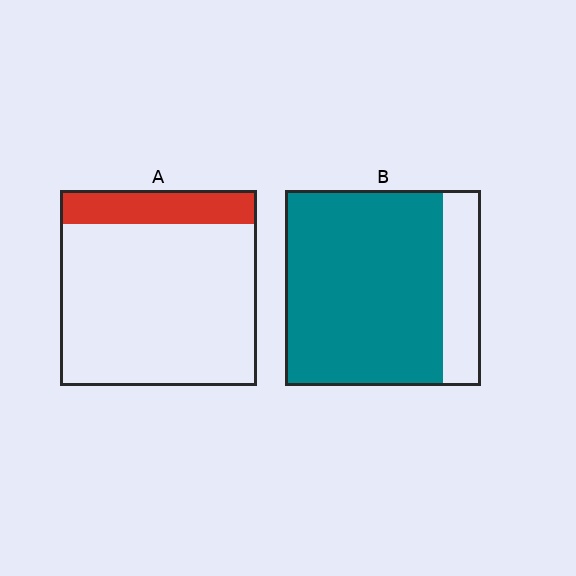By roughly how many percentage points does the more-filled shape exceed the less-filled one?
By roughly 65 percentage points (B over A).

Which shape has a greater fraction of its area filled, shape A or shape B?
Shape B.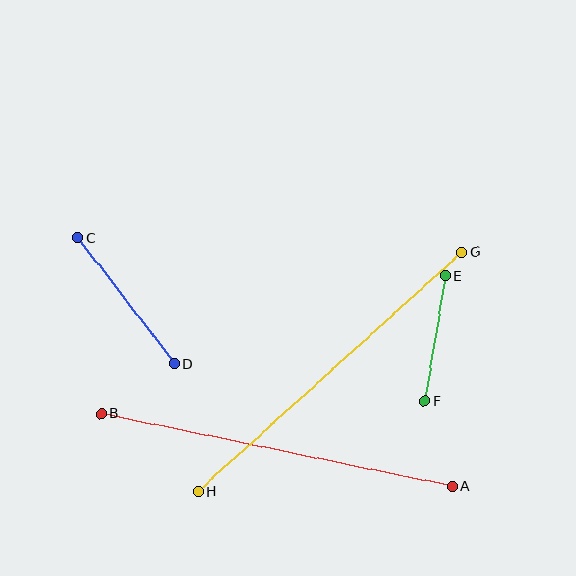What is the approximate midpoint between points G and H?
The midpoint is at approximately (330, 372) pixels.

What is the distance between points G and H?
The distance is approximately 356 pixels.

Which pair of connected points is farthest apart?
Points A and B are farthest apart.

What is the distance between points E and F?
The distance is approximately 127 pixels.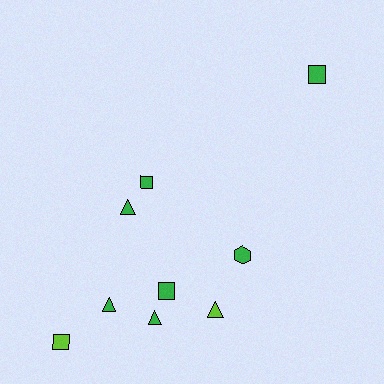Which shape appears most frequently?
Square, with 4 objects.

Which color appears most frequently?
Green, with 7 objects.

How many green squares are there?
There are 3 green squares.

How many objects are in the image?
There are 9 objects.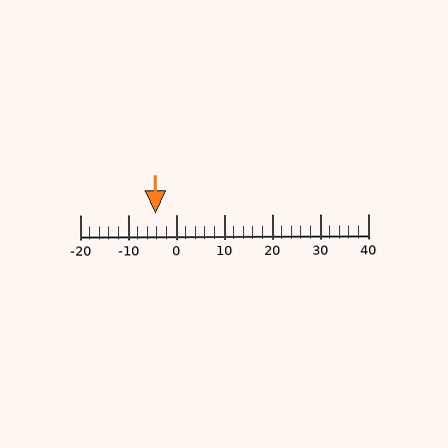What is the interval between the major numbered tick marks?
The major tick marks are spaced 10 units apart.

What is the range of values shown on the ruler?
The ruler shows values from -20 to 40.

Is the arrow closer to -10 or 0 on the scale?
The arrow is closer to 0.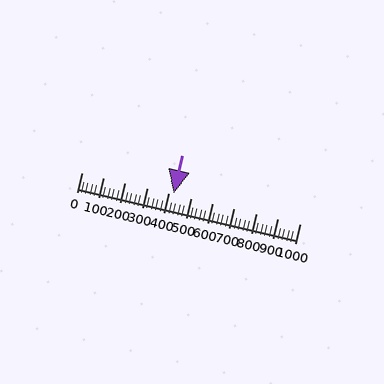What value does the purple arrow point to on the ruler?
The purple arrow points to approximately 420.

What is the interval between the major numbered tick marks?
The major tick marks are spaced 100 units apart.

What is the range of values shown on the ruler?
The ruler shows values from 0 to 1000.